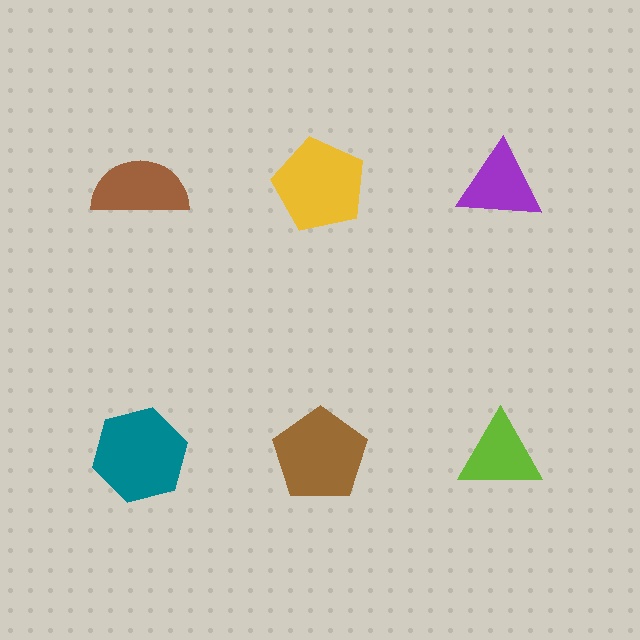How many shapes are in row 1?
3 shapes.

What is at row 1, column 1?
A brown semicircle.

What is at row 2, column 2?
A brown pentagon.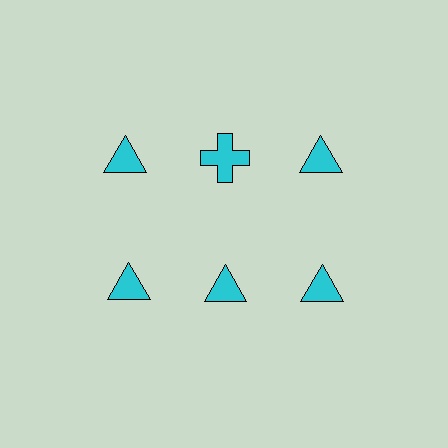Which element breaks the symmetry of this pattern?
The cyan cross in the top row, second from left column breaks the symmetry. All other shapes are cyan triangles.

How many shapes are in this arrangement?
There are 6 shapes arranged in a grid pattern.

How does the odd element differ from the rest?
It has a different shape: cross instead of triangle.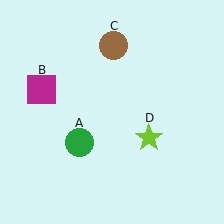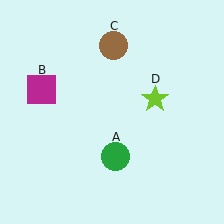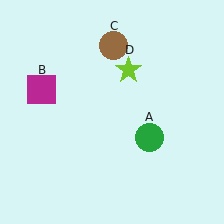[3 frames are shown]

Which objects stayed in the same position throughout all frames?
Magenta square (object B) and brown circle (object C) remained stationary.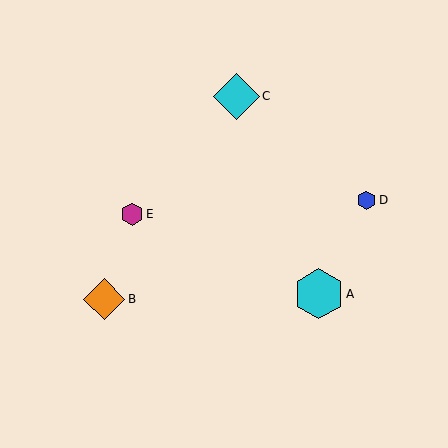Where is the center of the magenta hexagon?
The center of the magenta hexagon is at (132, 214).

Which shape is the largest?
The cyan hexagon (labeled A) is the largest.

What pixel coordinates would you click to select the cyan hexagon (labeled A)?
Click at (319, 294) to select the cyan hexagon A.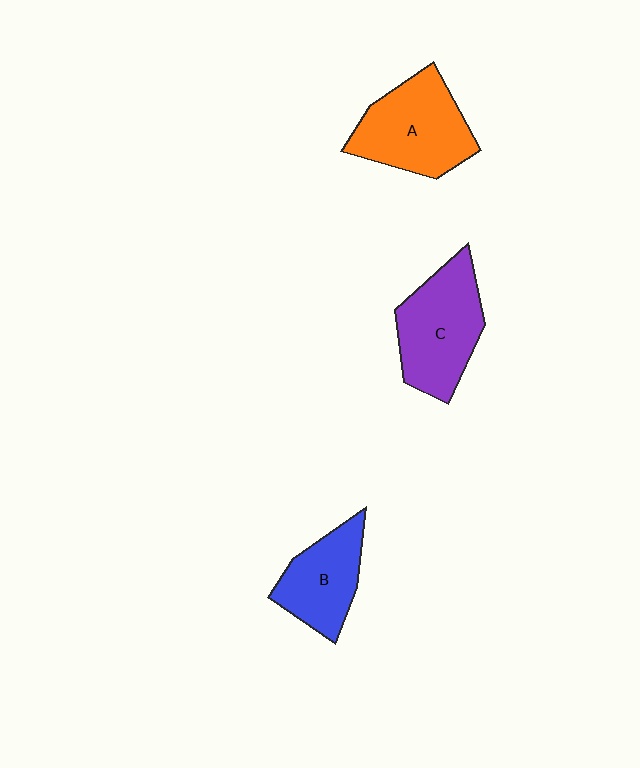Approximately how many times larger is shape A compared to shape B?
Approximately 1.3 times.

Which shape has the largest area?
Shape A (orange).